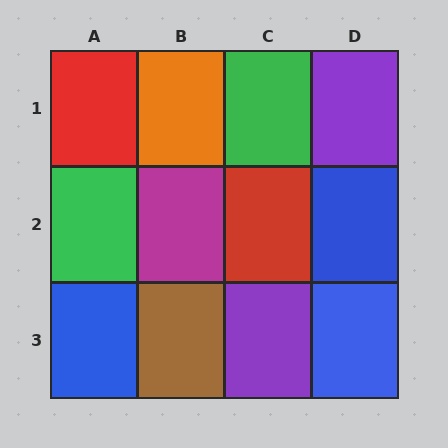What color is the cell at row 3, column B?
Brown.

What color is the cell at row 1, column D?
Purple.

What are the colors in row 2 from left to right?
Green, magenta, red, blue.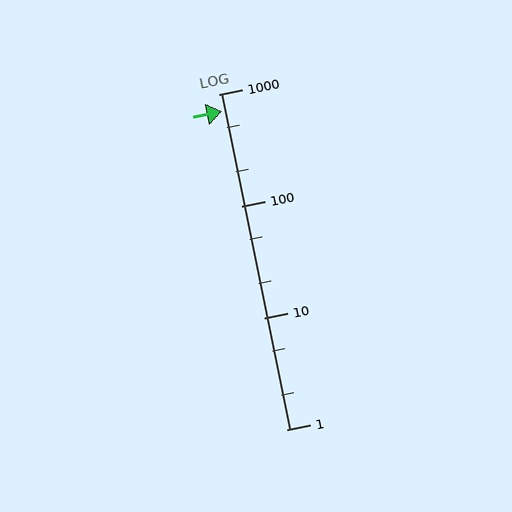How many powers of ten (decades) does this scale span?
The scale spans 3 decades, from 1 to 1000.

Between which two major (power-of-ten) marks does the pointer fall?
The pointer is between 100 and 1000.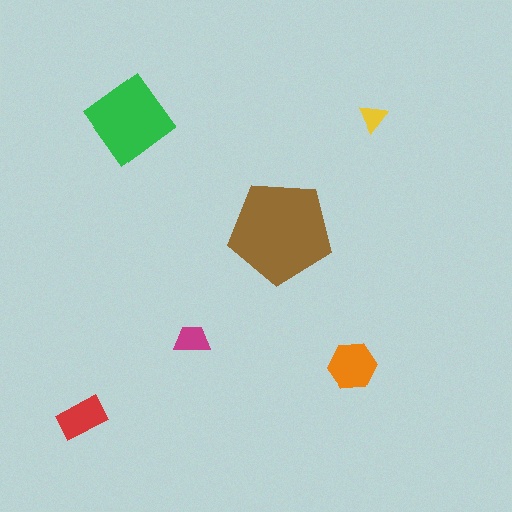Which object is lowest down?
The red rectangle is bottommost.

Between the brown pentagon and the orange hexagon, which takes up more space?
The brown pentagon.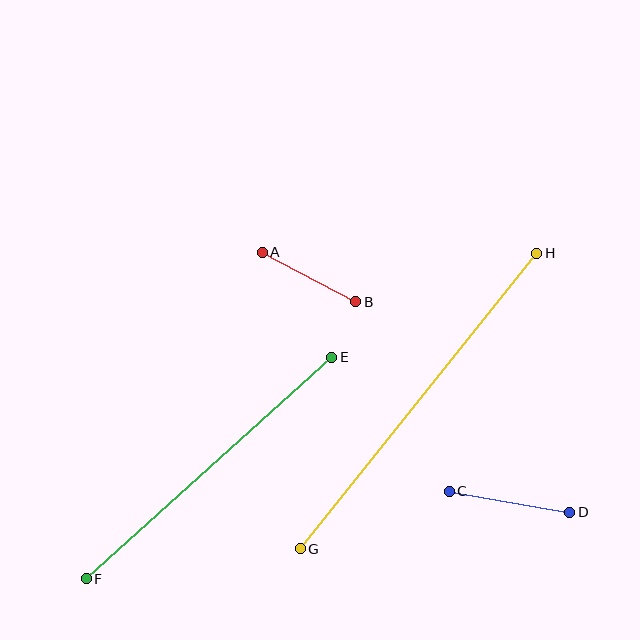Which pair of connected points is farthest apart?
Points G and H are farthest apart.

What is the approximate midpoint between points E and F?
The midpoint is at approximately (209, 468) pixels.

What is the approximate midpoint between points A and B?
The midpoint is at approximately (309, 277) pixels.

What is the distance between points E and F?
The distance is approximately 330 pixels.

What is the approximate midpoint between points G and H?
The midpoint is at approximately (419, 401) pixels.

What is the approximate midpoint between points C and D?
The midpoint is at approximately (509, 502) pixels.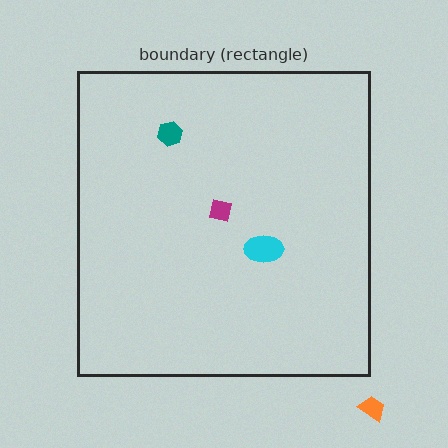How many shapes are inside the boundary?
3 inside, 1 outside.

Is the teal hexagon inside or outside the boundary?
Inside.